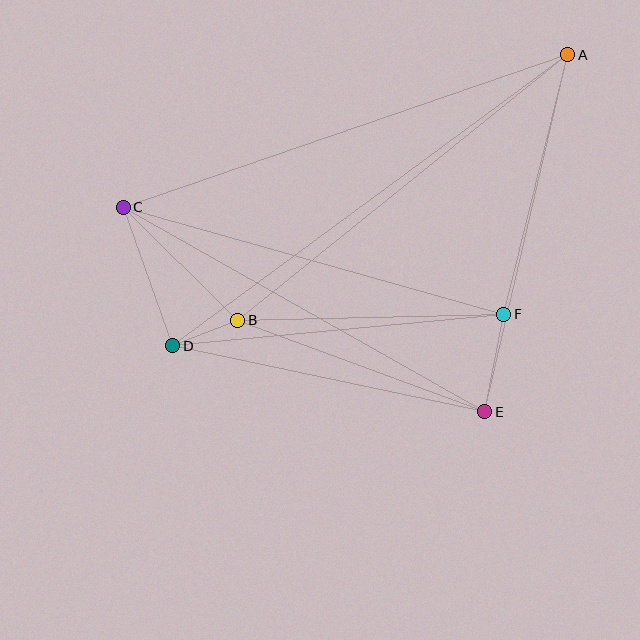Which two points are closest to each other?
Points B and D are closest to each other.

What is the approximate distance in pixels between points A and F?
The distance between A and F is approximately 267 pixels.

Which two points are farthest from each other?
Points A and D are farthest from each other.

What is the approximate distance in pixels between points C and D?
The distance between C and D is approximately 147 pixels.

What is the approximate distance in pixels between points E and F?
The distance between E and F is approximately 99 pixels.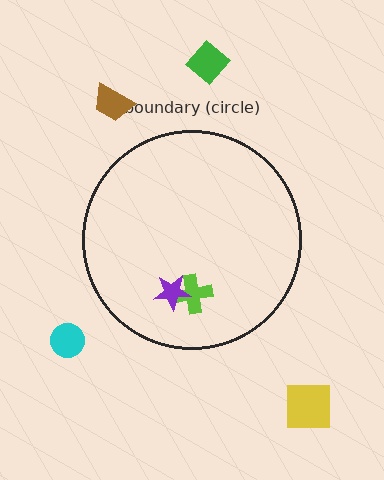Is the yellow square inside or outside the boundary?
Outside.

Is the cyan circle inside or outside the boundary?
Outside.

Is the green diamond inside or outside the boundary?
Outside.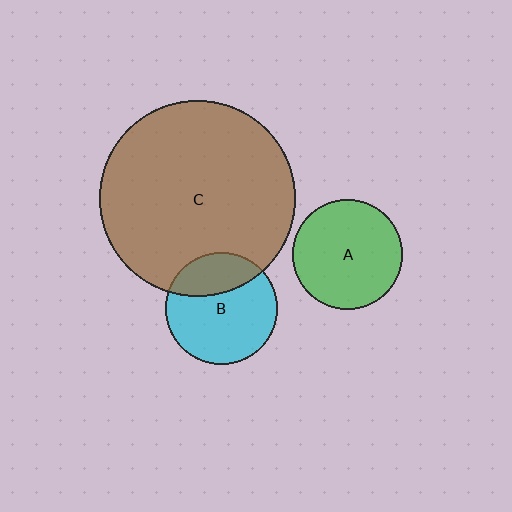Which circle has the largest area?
Circle C (brown).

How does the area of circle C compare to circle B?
Approximately 3.1 times.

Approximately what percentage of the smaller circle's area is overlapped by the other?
Approximately 30%.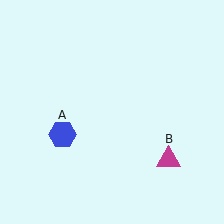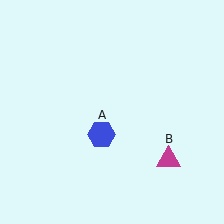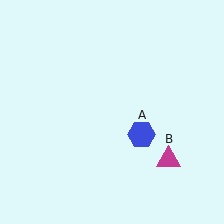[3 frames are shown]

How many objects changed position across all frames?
1 object changed position: blue hexagon (object A).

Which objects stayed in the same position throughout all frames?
Magenta triangle (object B) remained stationary.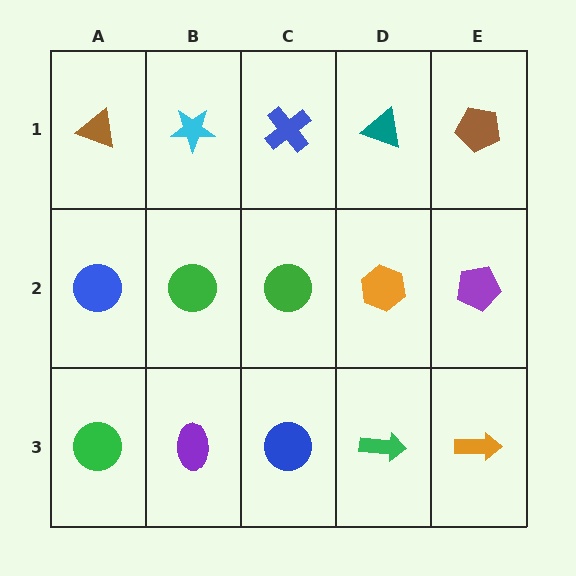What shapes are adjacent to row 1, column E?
A purple pentagon (row 2, column E), a teal triangle (row 1, column D).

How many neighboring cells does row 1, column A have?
2.